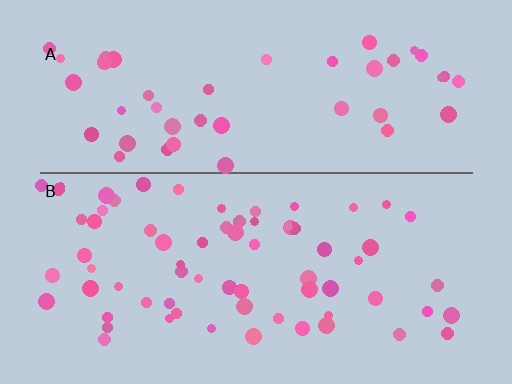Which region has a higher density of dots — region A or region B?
B (the bottom).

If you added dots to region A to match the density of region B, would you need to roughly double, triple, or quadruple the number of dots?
Approximately double.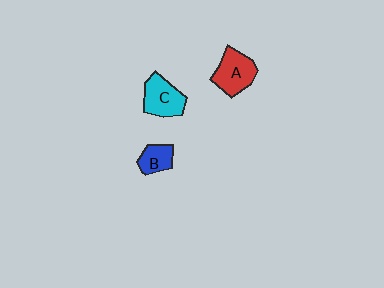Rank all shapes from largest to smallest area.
From largest to smallest: A (red), C (cyan), B (blue).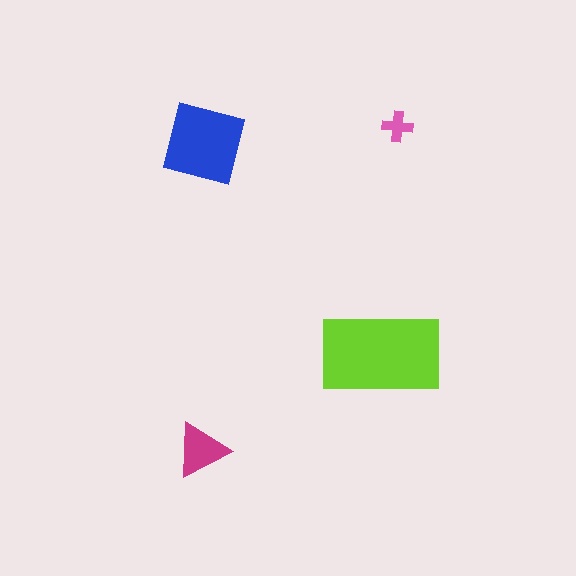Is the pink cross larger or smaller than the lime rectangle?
Smaller.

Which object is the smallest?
The pink cross.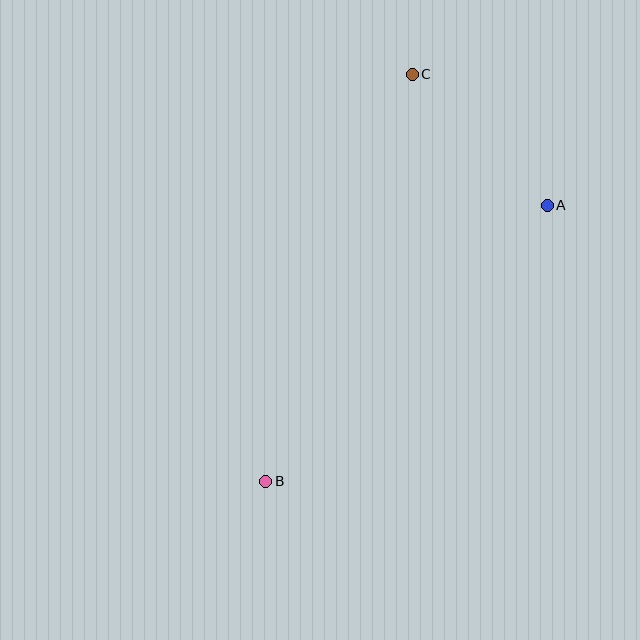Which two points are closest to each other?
Points A and C are closest to each other.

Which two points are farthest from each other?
Points B and C are farthest from each other.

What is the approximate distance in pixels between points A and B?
The distance between A and B is approximately 394 pixels.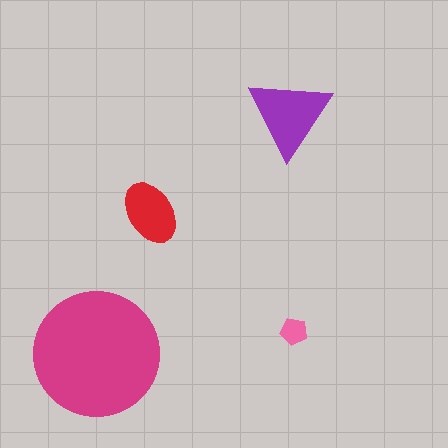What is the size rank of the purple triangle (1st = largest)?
2nd.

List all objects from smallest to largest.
The pink pentagon, the red ellipse, the purple triangle, the magenta circle.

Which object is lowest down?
The magenta circle is bottommost.